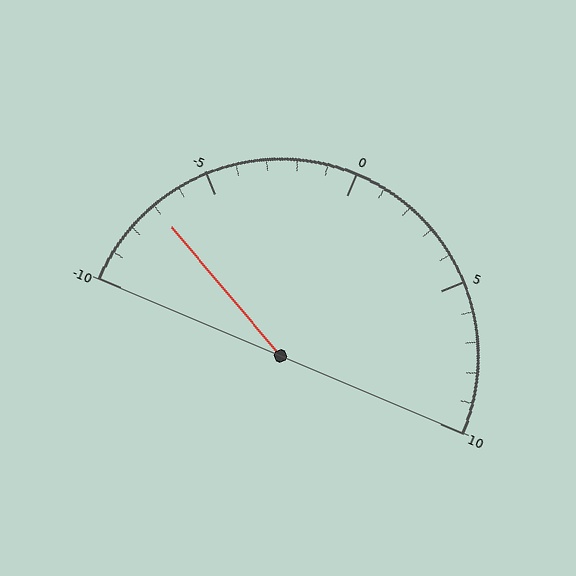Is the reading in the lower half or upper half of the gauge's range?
The reading is in the lower half of the range (-10 to 10).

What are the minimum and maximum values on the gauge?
The gauge ranges from -10 to 10.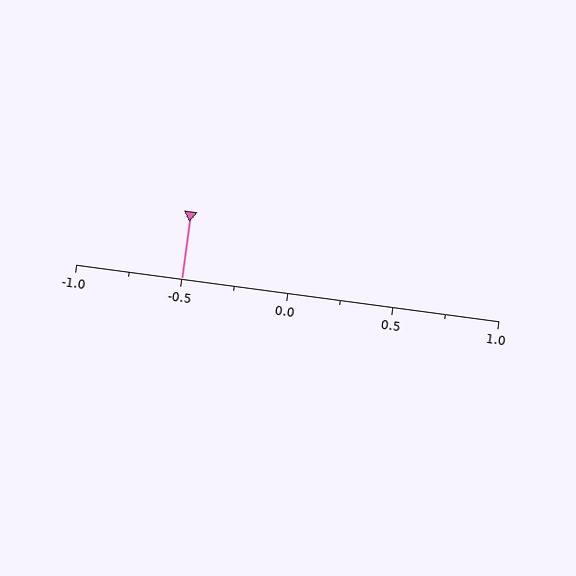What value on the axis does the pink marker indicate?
The marker indicates approximately -0.5.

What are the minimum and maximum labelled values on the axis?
The axis runs from -1.0 to 1.0.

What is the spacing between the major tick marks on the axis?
The major ticks are spaced 0.5 apart.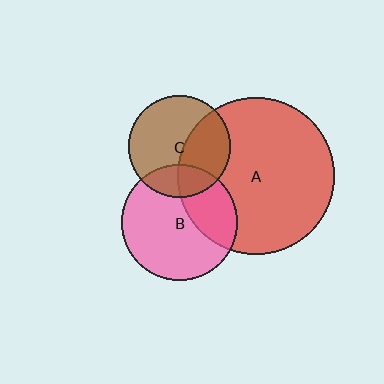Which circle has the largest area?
Circle A (red).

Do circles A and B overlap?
Yes.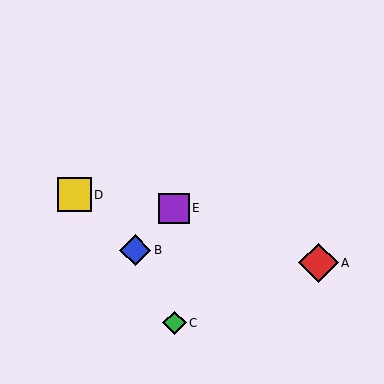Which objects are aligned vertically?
Objects C, E are aligned vertically.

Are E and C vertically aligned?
Yes, both are at x≈174.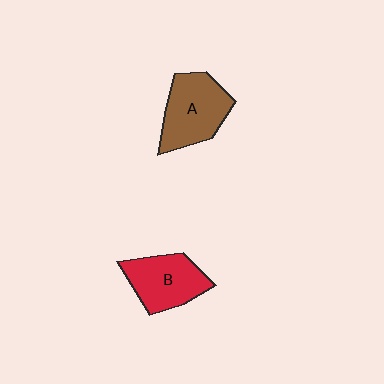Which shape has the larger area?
Shape A (brown).